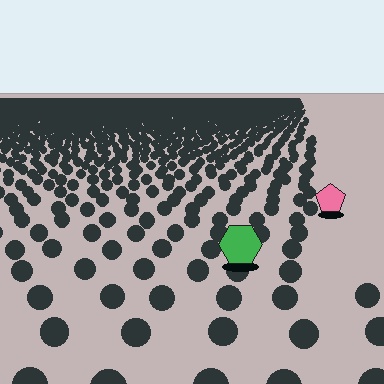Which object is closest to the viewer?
The green hexagon is closest. The texture marks near it are larger and more spread out.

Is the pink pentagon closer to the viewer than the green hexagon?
No. The green hexagon is closer — you can tell from the texture gradient: the ground texture is coarser near it.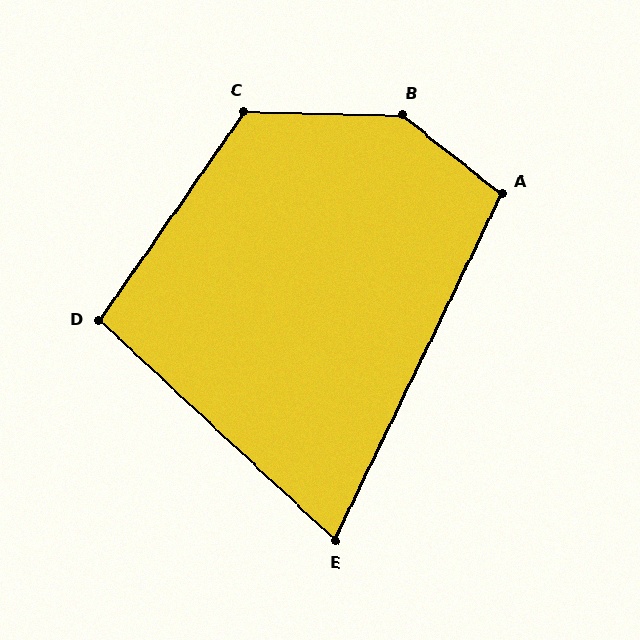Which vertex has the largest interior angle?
B, at approximately 142 degrees.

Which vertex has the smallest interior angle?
E, at approximately 73 degrees.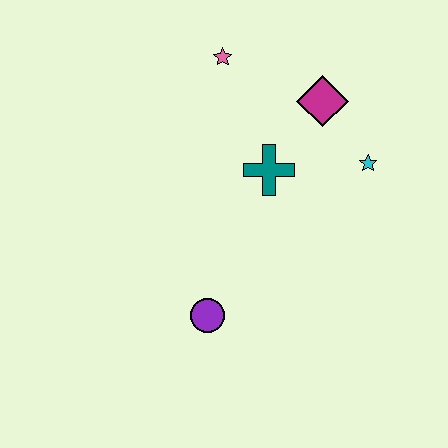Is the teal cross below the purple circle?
No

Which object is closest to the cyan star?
The magenta diamond is closest to the cyan star.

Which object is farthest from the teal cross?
The purple circle is farthest from the teal cross.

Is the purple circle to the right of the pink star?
No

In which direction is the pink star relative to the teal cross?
The pink star is above the teal cross.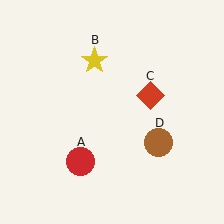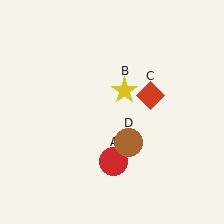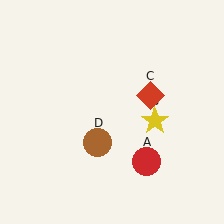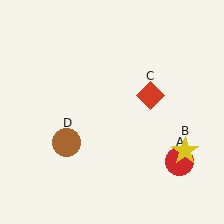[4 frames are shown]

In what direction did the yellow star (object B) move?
The yellow star (object B) moved down and to the right.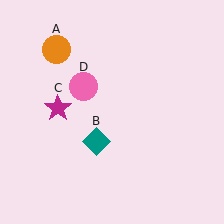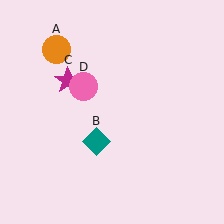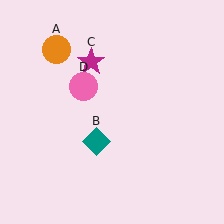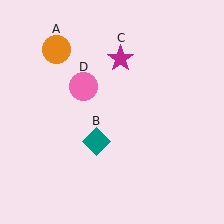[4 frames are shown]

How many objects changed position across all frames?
1 object changed position: magenta star (object C).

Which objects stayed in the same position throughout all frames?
Orange circle (object A) and teal diamond (object B) and pink circle (object D) remained stationary.